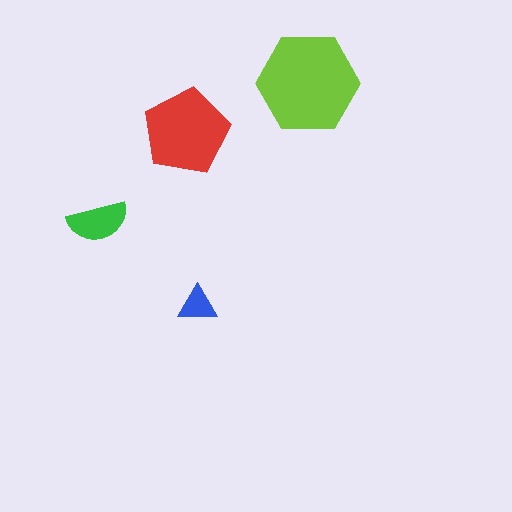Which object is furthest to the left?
The green semicircle is leftmost.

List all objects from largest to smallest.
The lime hexagon, the red pentagon, the green semicircle, the blue triangle.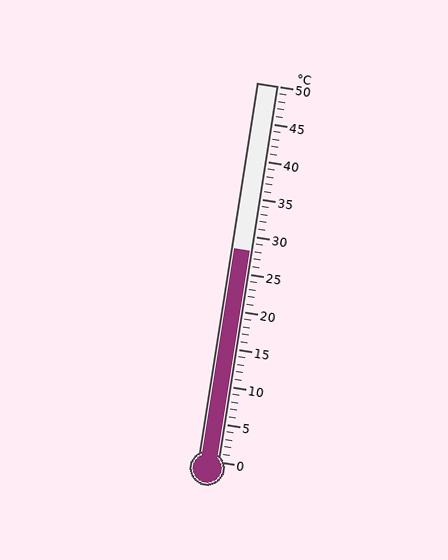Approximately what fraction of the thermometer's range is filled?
The thermometer is filled to approximately 55% of its range.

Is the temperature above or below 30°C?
The temperature is below 30°C.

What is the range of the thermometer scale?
The thermometer scale ranges from 0°C to 50°C.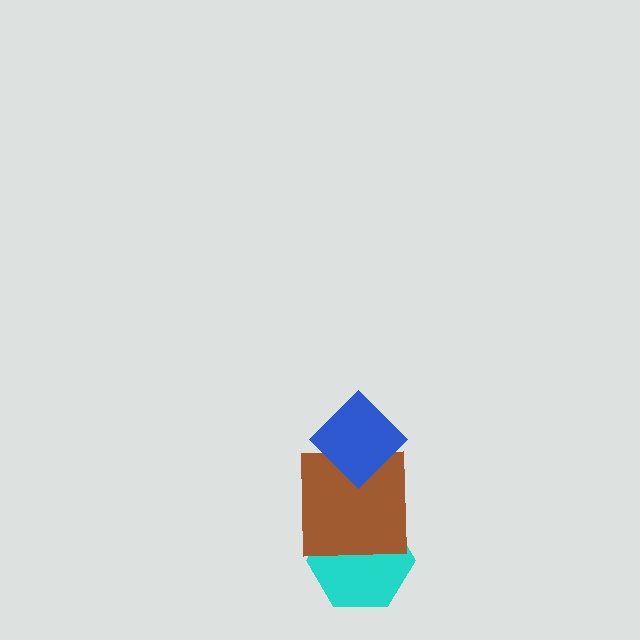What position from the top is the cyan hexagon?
The cyan hexagon is 3rd from the top.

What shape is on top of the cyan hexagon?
The brown square is on top of the cyan hexagon.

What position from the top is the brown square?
The brown square is 2nd from the top.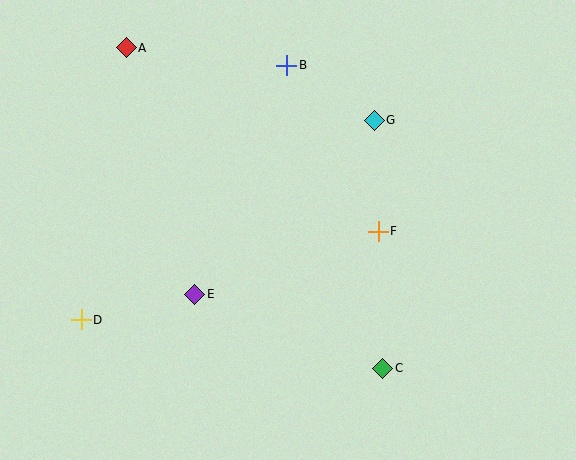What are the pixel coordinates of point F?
Point F is at (378, 231).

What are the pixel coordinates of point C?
Point C is at (383, 368).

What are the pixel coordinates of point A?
Point A is at (126, 48).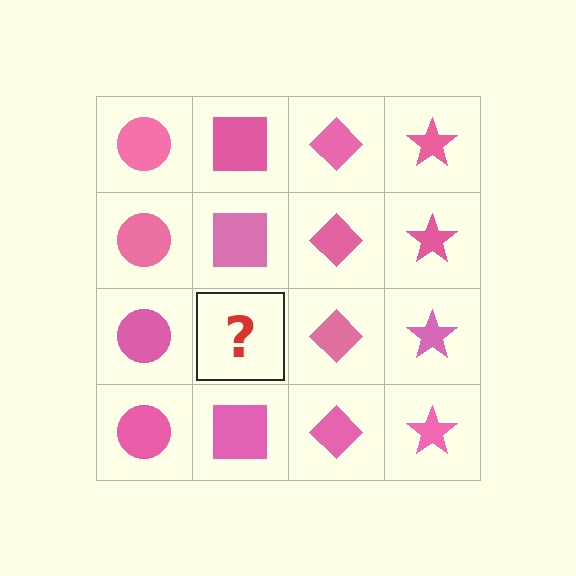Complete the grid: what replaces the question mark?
The question mark should be replaced with a pink square.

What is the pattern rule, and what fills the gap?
The rule is that each column has a consistent shape. The gap should be filled with a pink square.